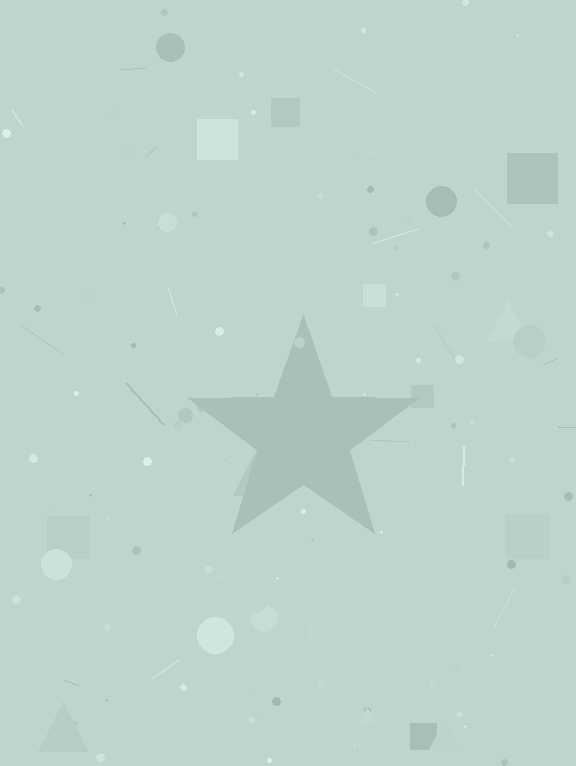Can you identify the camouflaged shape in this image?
The camouflaged shape is a star.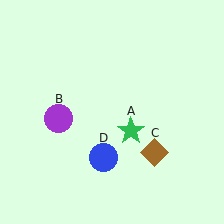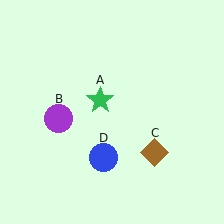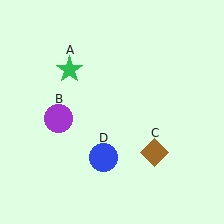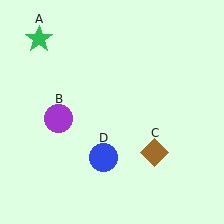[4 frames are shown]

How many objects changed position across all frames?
1 object changed position: green star (object A).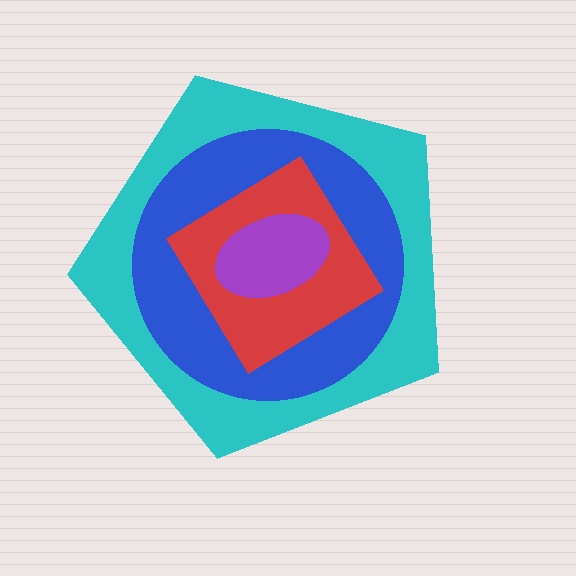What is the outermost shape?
The cyan pentagon.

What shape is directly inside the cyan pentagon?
The blue circle.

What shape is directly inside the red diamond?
The purple ellipse.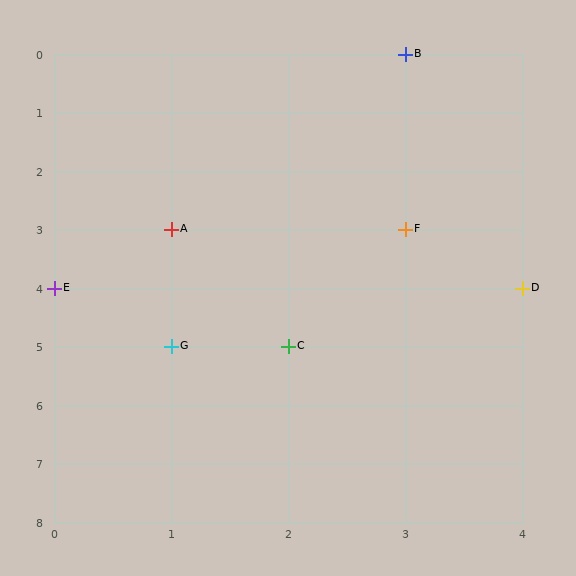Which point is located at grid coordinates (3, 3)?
Point F is at (3, 3).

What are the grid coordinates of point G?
Point G is at grid coordinates (1, 5).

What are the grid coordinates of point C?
Point C is at grid coordinates (2, 5).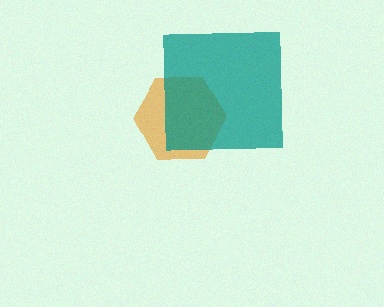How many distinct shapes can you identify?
There are 2 distinct shapes: an orange hexagon, a teal square.